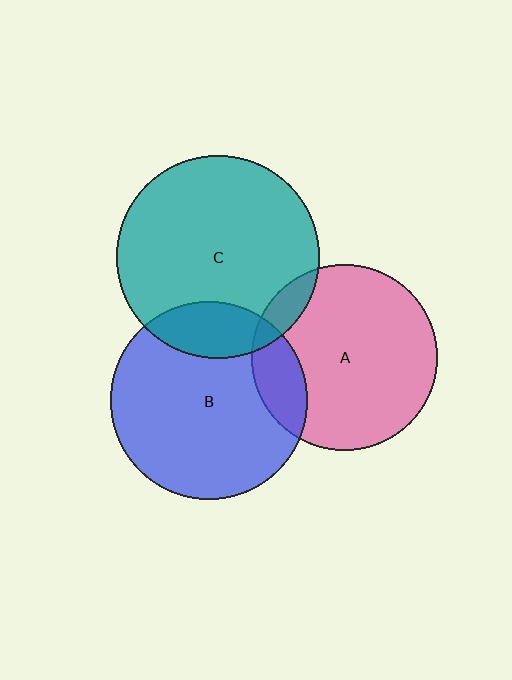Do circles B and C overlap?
Yes.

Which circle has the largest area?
Circle C (teal).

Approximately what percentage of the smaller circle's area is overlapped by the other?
Approximately 20%.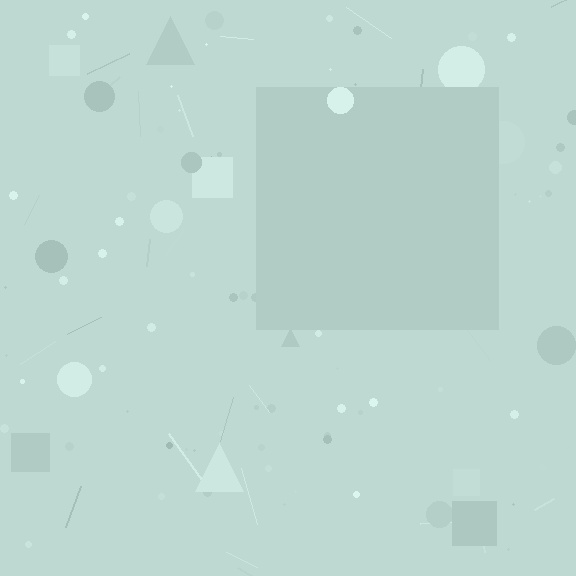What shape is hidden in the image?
A square is hidden in the image.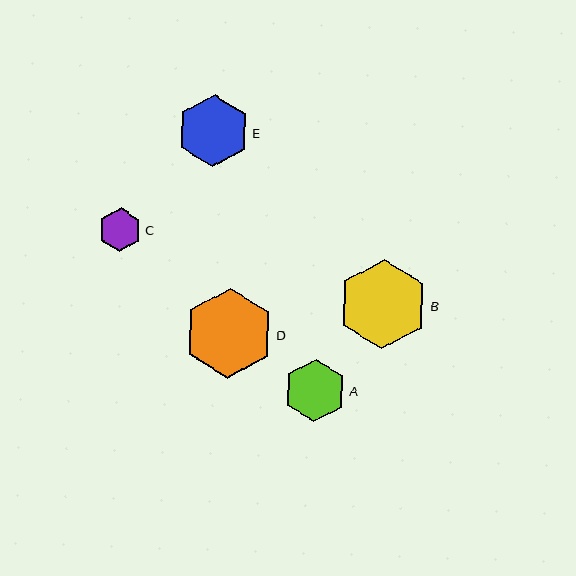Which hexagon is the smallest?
Hexagon C is the smallest with a size of approximately 44 pixels.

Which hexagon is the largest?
Hexagon D is the largest with a size of approximately 90 pixels.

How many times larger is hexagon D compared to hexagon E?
Hexagon D is approximately 1.2 times the size of hexagon E.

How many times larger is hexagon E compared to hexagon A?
Hexagon E is approximately 1.2 times the size of hexagon A.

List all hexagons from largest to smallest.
From largest to smallest: D, B, E, A, C.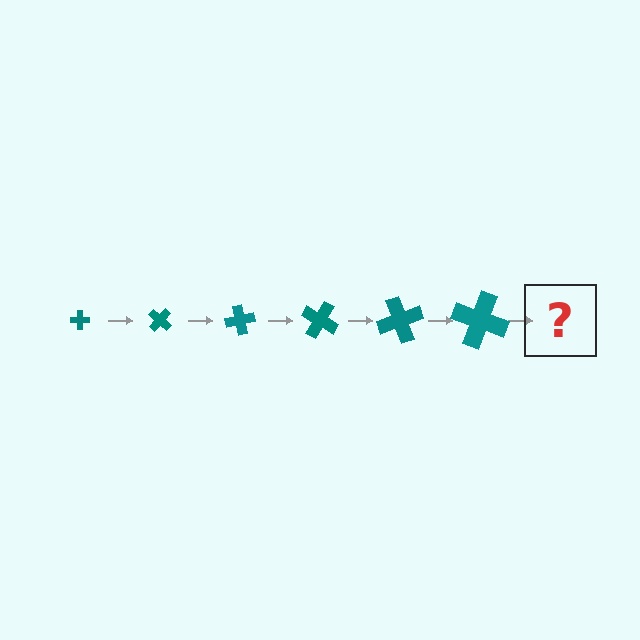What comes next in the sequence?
The next element should be a cross, larger than the previous one and rotated 240 degrees from the start.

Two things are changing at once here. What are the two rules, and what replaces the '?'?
The two rules are that the cross grows larger each step and it rotates 40 degrees each step. The '?' should be a cross, larger than the previous one and rotated 240 degrees from the start.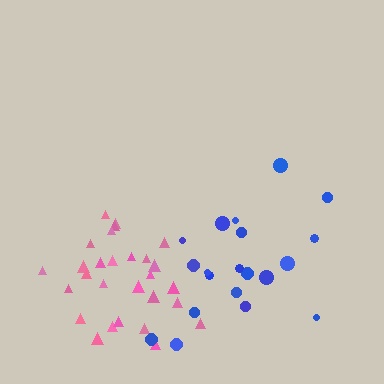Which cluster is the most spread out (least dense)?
Blue.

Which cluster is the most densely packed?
Pink.